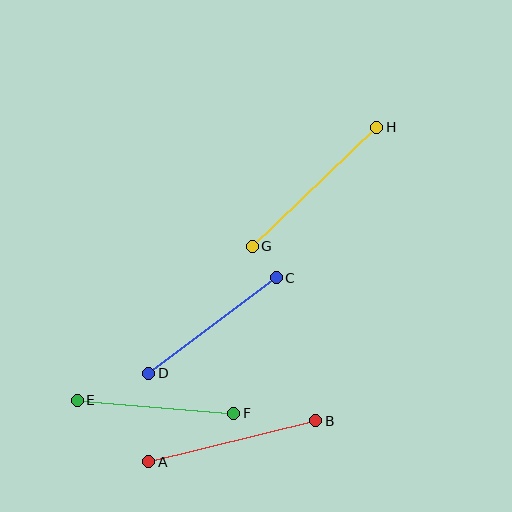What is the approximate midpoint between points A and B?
The midpoint is at approximately (232, 441) pixels.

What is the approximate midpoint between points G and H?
The midpoint is at approximately (315, 187) pixels.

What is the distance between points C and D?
The distance is approximately 159 pixels.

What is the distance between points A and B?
The distance is approximately 172 pixels.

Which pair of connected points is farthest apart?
Points G and H are farthest apart.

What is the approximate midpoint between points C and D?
The midpoint is at approximately (212, 325) pixels.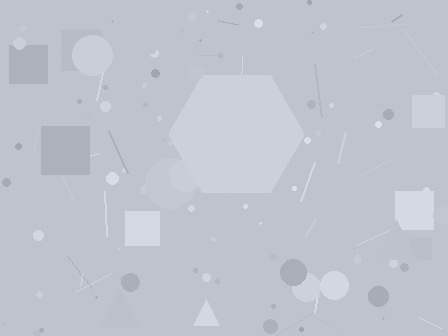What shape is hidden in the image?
A hexagon is hidden in the image.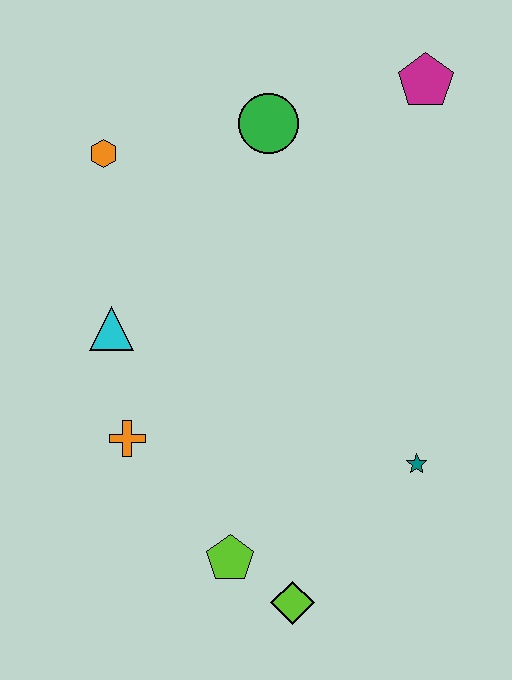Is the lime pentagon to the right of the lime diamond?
No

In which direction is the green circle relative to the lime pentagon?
The green circle is above the lime pentagon.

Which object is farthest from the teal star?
The orange hexagon is farthest from the teal star.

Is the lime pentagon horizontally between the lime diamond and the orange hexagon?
Yes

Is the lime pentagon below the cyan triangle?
Yes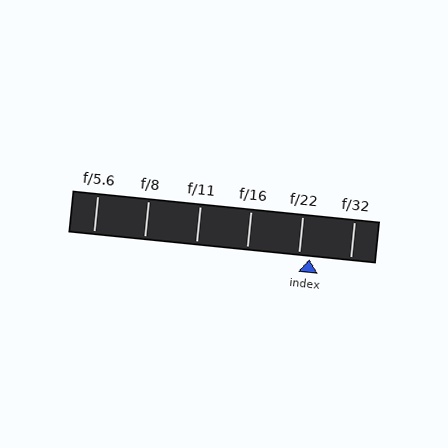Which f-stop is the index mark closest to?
The index mark is closest to f/22.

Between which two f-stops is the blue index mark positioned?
The index mark is between f/22 and f/32.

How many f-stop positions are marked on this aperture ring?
There are 6 f-stop positions marked.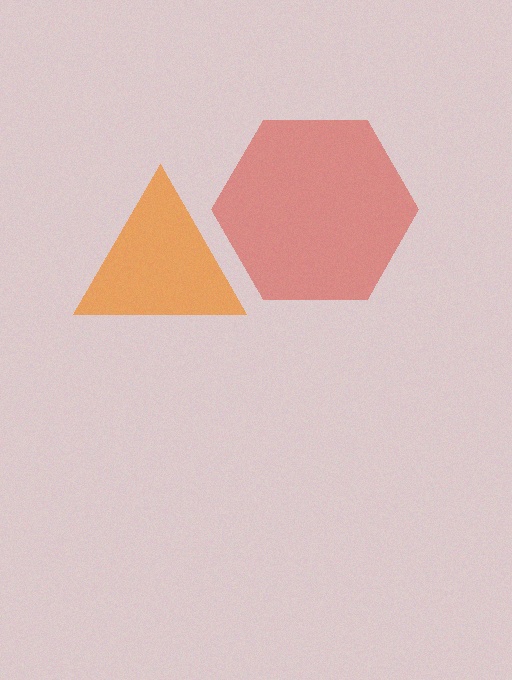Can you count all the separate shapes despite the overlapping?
Yes, there are 2 separate shapes.